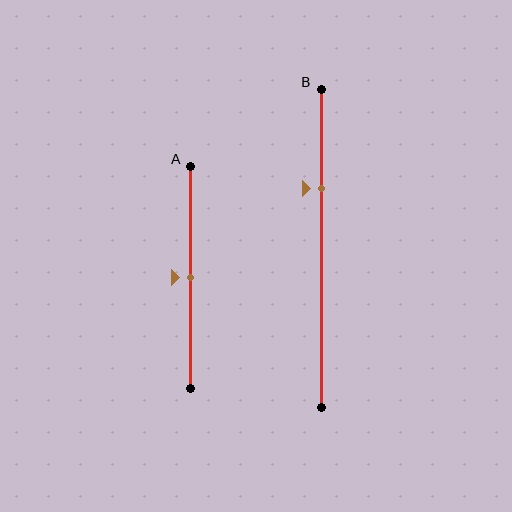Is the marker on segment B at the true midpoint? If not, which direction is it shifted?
No, the marker on segment B is shifted upward by about 19% of the segment length.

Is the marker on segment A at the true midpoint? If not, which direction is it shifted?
Yes, the marker on segment A is at the true midpoint.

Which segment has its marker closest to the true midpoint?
Segment A has its marker closest to the true midpoint.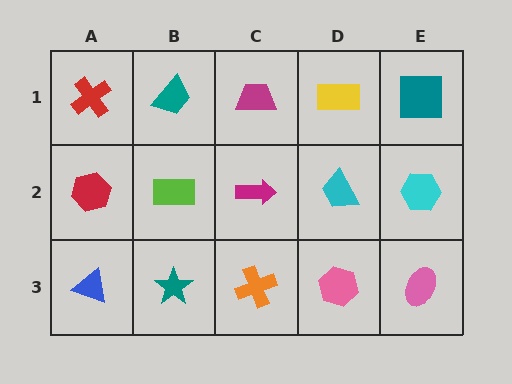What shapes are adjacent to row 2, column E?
A teal square (row 1, column E), a pink ellipse (row 3, column E), a cyan trapezoid (row 2, column D).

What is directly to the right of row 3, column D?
A pink ellipse.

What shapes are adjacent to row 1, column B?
A lime rectangle (row 2, column B), a red cross (row 1, column A), a magenta trapezoid (row 1, column C).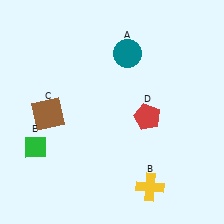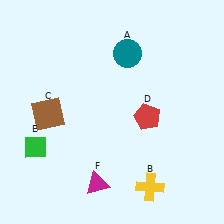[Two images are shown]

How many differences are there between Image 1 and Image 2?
There is 1 difference between the two images.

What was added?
A magenta triangle (F) was added in Image 2.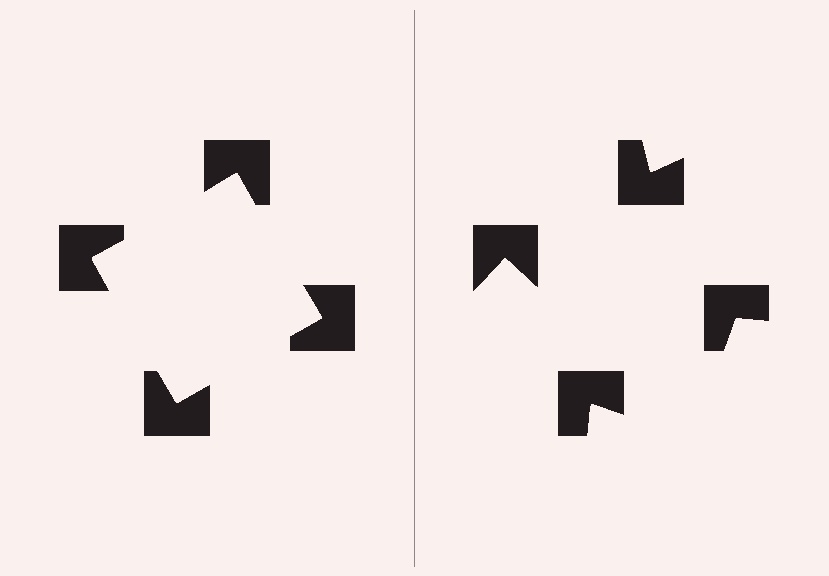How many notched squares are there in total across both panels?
8 — 4 on each side.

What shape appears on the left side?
An illusory square.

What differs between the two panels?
The notched squares are positioned identically on both sides; only the wedge orientations differ. On the left they align to a square; on the right they are misaligned.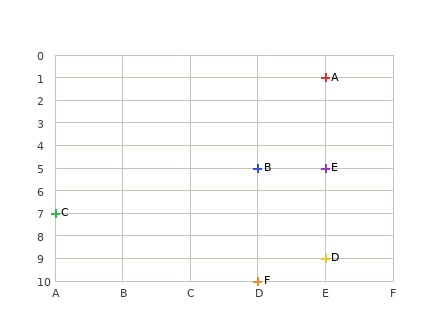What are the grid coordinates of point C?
Point C is at grid coordinates (A, 7).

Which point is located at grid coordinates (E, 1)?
Point A is at (E, 1).